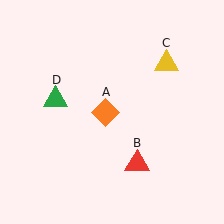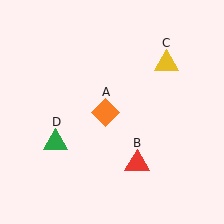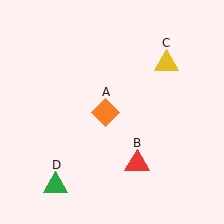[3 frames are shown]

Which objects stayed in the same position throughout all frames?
Orange diamond (object A) and red triangle (object B) and yellow triangle (object C) remained stationary.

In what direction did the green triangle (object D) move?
The green triangle (object D) moved down.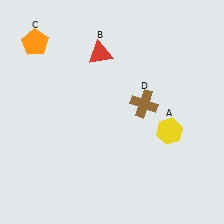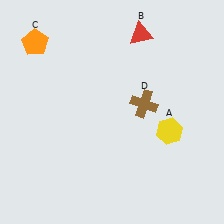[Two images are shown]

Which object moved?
The red triangle (B) moved right.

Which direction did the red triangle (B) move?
The red triangle (B) moved right.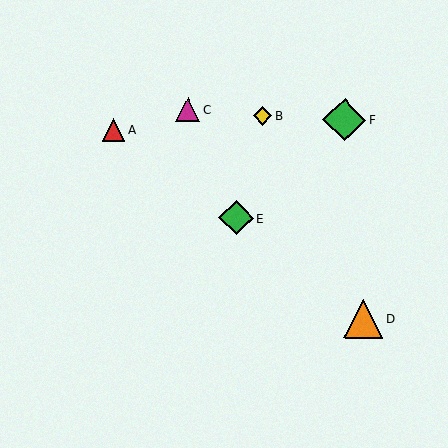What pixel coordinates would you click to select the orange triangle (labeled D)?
Click at (363, 319) to select the orange triangle D.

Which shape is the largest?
The green diamond (labeled F) is the largest.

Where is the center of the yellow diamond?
The center of the yellow diamond is at (263, 116).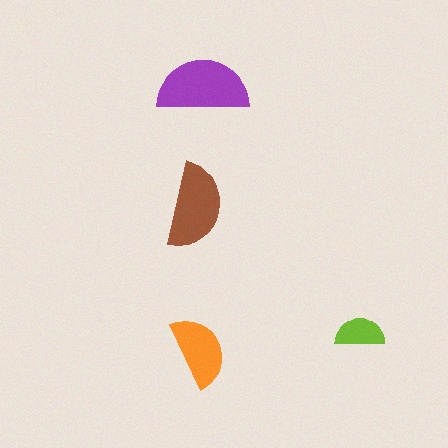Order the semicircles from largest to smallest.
the purple one, the brown one, the orange one, the lime one.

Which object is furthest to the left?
The brown semicircle is leftmost.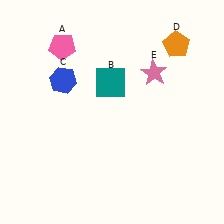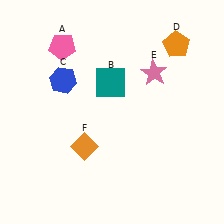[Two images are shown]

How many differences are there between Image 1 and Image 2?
There is 1 difference between the two images.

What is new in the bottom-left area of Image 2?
An orange diamond (F) was added in the bottom-left area of Image 2.